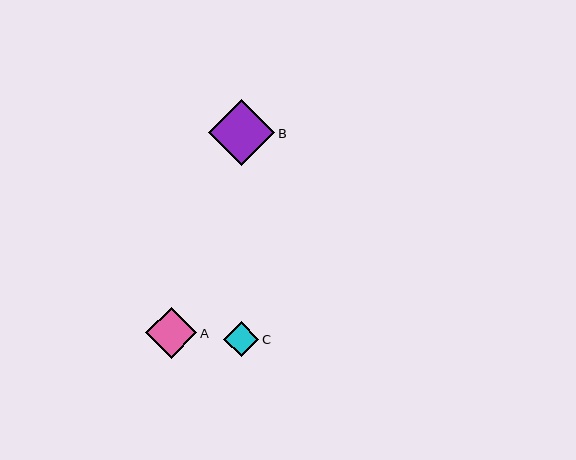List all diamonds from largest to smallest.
From largest to smallest: B, A, C.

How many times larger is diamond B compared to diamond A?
Diamond B is approximately 1.3 times the size of diamond A.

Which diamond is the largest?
Diamond B is the largest with a size of approximately 66 pixels.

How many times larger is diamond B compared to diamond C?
Diamond B is approximately 1.9 times the size of diamond C.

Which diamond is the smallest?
Diamond C is the smallest with a size of approximately 35 pixels.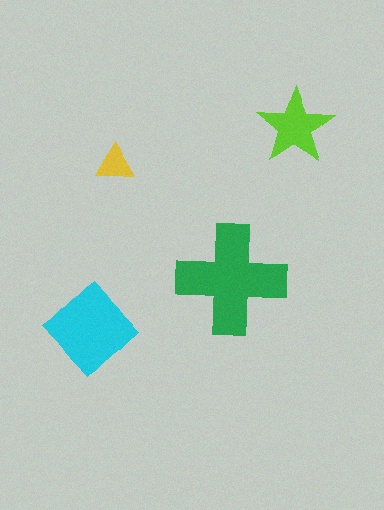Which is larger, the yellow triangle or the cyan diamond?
The cyan diamond.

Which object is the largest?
The green cross.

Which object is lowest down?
The cyan diamond is bottommost.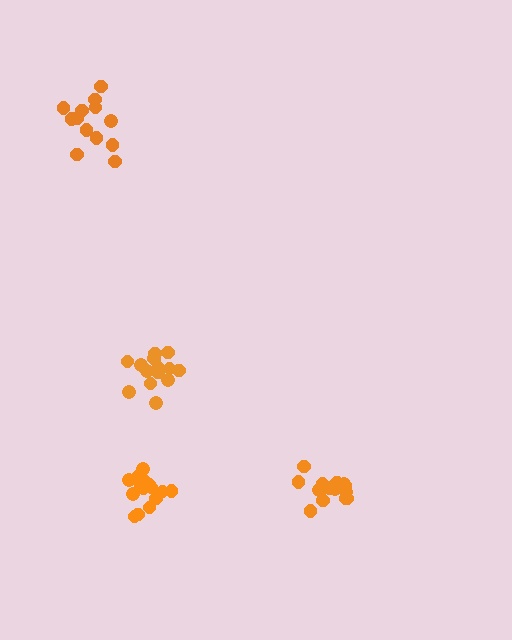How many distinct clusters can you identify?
There are 4 distinct clusters.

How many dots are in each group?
Group 1: 16 dots, Group 2: 15 dots, Group 3: 16 dots, Group 4: 13 dots (60 total).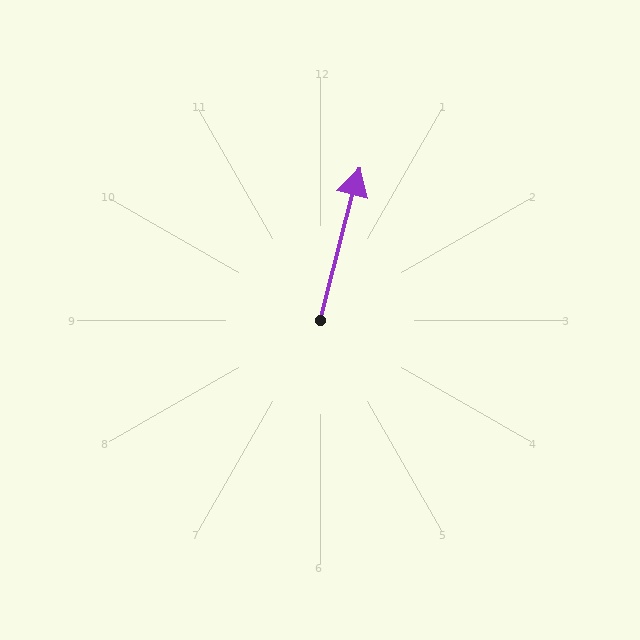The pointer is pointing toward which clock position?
Roughly 12 o'clock.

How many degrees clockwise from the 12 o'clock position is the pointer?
Approximately 14 degrees.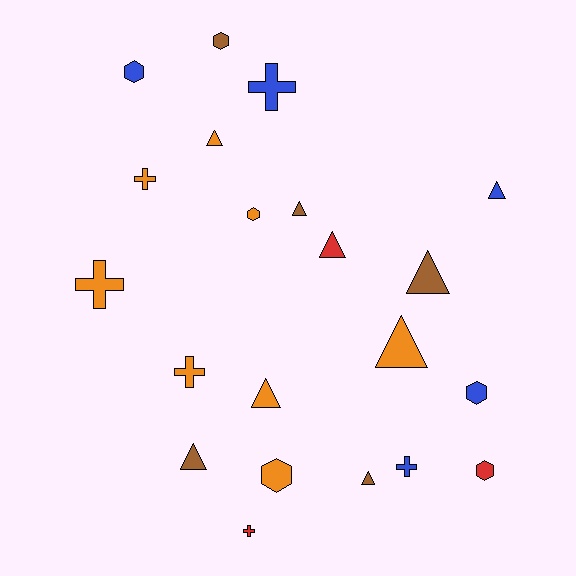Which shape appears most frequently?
Triangle, with 9 objects.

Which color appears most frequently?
Orange, with 8 objects.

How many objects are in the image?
There are 21 objects.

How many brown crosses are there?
There are no brown crosses.